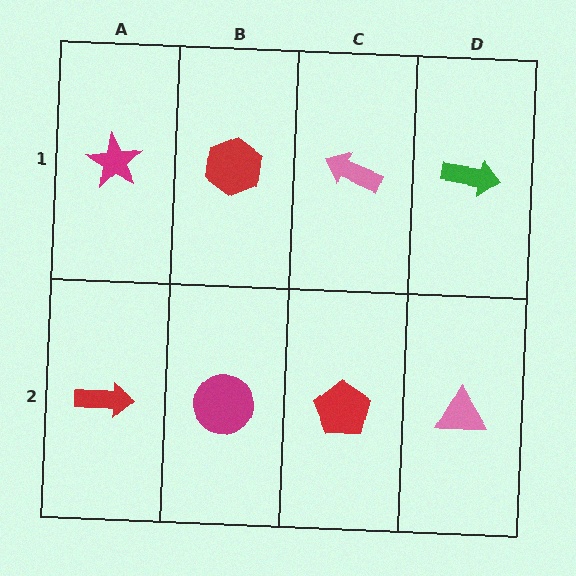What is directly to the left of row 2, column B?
A red arrow.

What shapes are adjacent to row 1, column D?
A pink triangle (row 2, column D), a pink arrow (row 1, column C).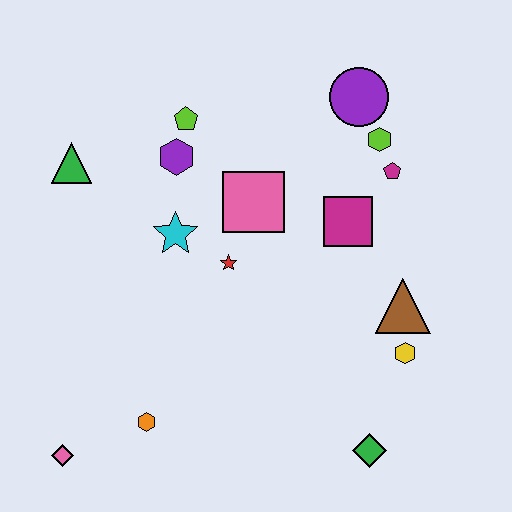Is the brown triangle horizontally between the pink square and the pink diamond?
No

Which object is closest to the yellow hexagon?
The brown triangle is closest to the yellow hexagon.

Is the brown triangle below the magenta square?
Yes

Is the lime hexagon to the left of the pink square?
No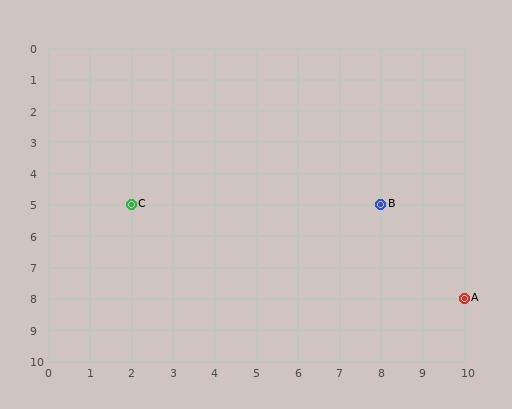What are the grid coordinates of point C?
Point C is at grid coordinates (2, 5).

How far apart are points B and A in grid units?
Points B and A are 2 columns and 3 rows apart (about 3.6 grid units diagonally).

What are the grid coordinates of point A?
Point A is at grid coordinates (10, 8).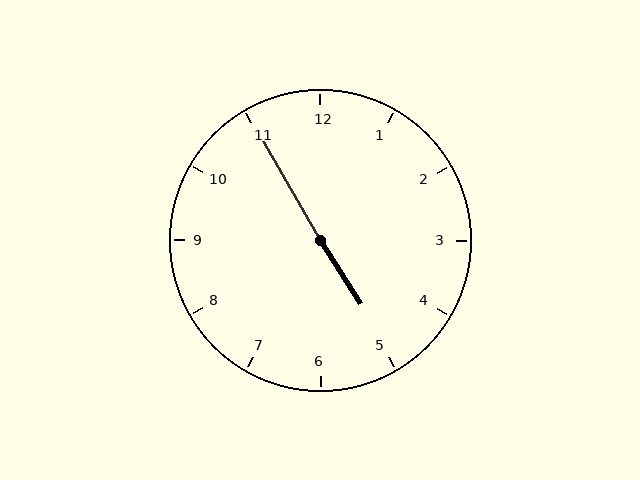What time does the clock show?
4:55.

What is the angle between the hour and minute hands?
Approximately 178 degrees.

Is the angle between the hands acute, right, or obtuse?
It is obtuse.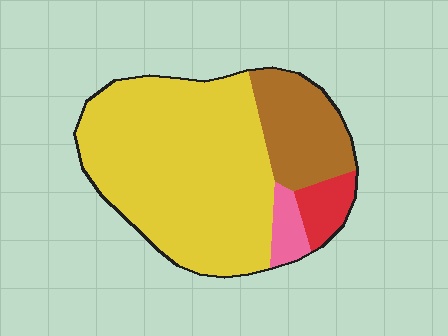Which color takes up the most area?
Yellow, at roughly 70%.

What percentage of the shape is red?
Red takes up less than a quarter of the shape.